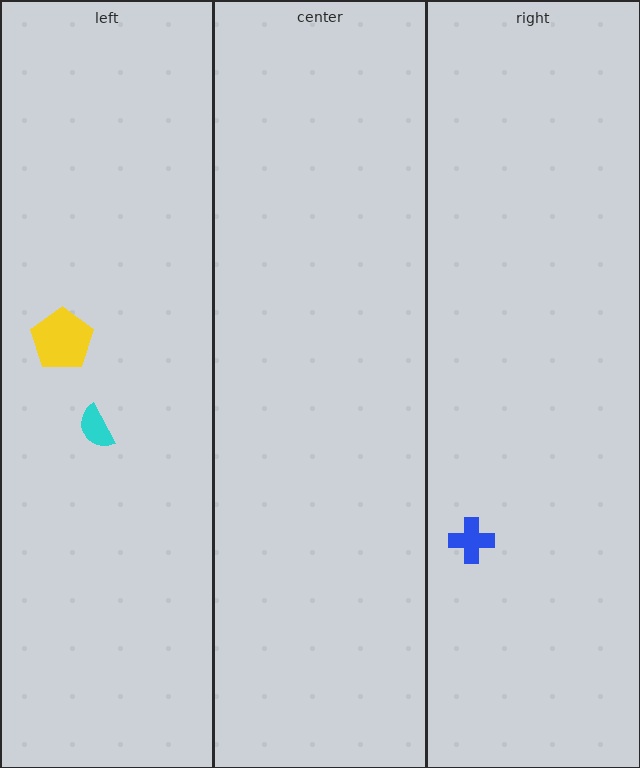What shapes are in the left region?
The yellow pentagon, the cyan semicircle.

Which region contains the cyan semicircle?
The left region.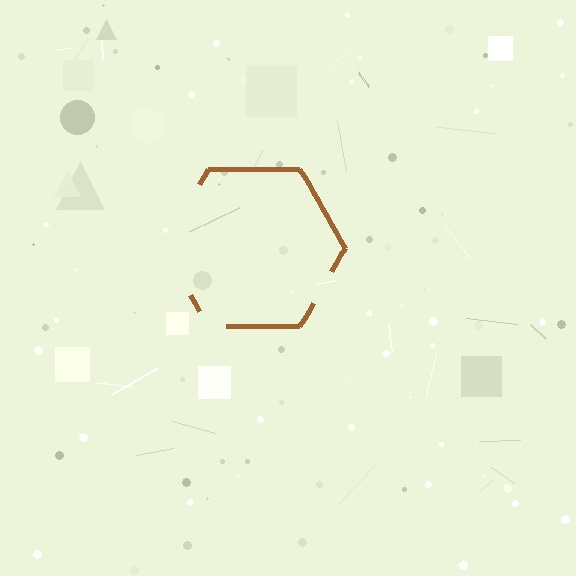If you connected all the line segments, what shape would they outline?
They would outline a hexagon.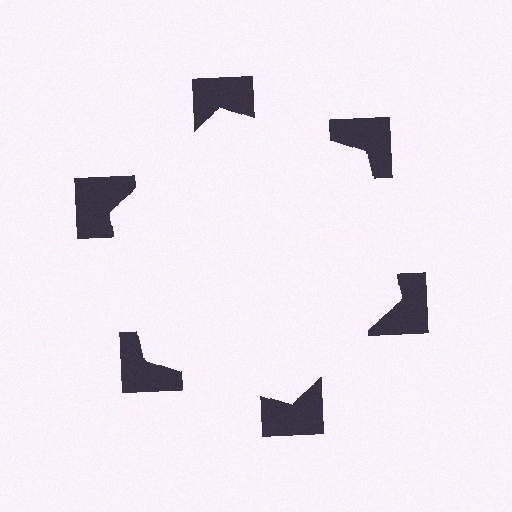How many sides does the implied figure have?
6 sides.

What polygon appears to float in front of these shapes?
An illusory hexagon — its edges are inferred from the aligned wedge cuts in the notched squares, not physically drawn.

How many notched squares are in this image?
There are 6 — one at each vertex of the illusory hexagon.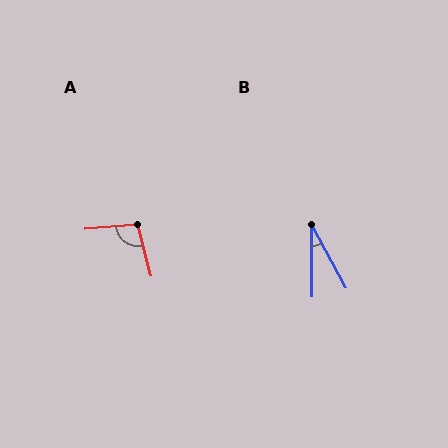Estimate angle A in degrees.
Approximately 101 degrees.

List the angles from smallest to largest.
B (28°), A (101°).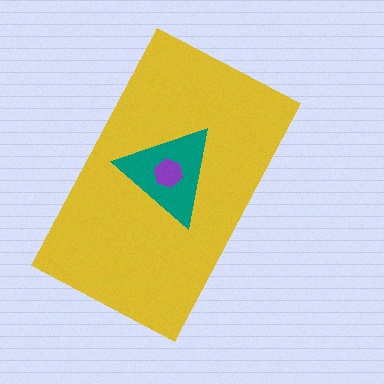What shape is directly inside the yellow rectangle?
The teal triangle.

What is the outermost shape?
The yellow rectangle.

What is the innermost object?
The purple hexagon.